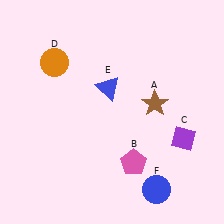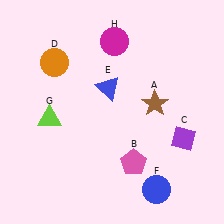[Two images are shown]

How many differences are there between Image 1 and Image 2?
There are 2 differences between the two images.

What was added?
A lime triangle (G), a magenta circle (H) were added in Image 2.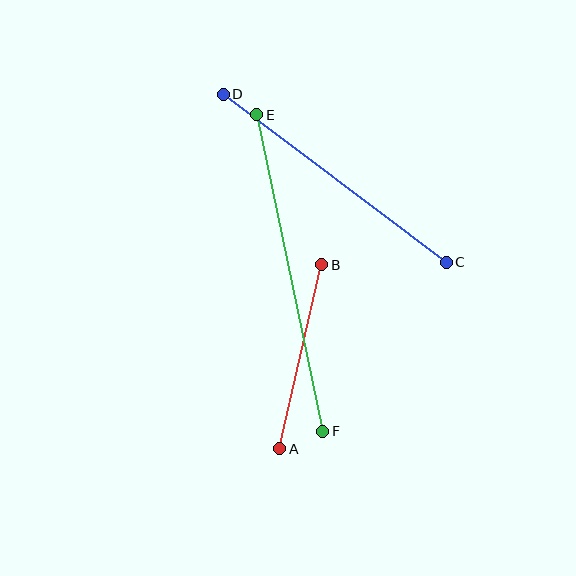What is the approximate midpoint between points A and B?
The midpoint is at approximately (301, 357) pixels.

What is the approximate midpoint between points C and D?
The midpoint is at approximately (335, 178) pixels.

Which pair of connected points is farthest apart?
Points E and F are farthest apart.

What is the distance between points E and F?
The distance is approximately 323 pixels.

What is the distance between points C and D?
The distance is approximately 279 pixels.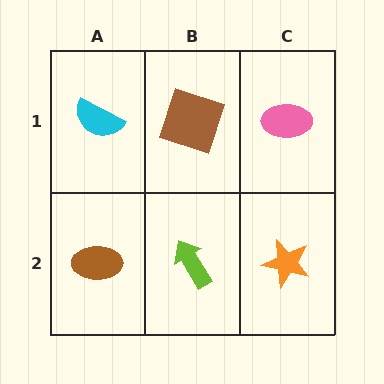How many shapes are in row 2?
3 shapes.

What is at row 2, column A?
A brown ellipse.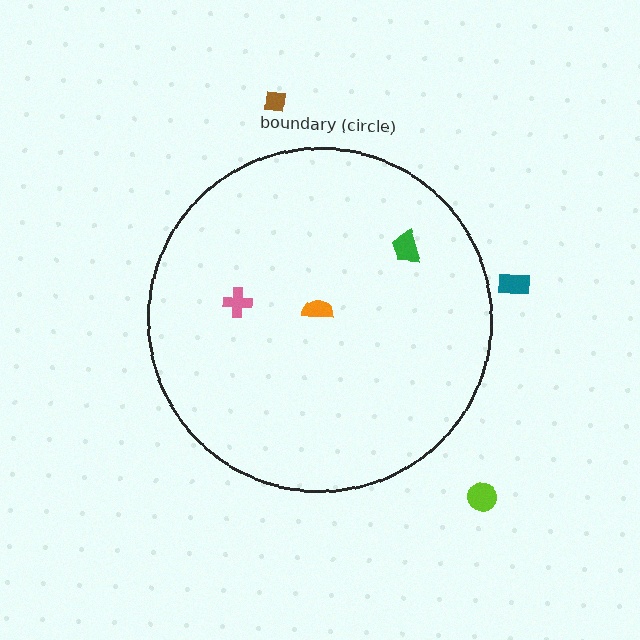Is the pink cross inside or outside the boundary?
Inside.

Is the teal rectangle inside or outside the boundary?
Outside.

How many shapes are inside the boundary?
3 inside, 3 outside.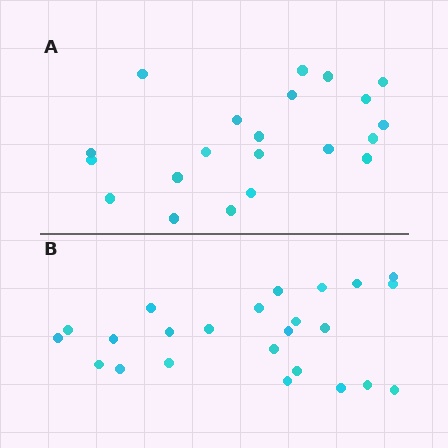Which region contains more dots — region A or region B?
Region B (the bottom region) has more dots.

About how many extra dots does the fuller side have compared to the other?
Region B has just a few more — roughly 2 or 3 more dots than region A.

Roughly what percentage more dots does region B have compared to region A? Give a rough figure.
About 15% more.